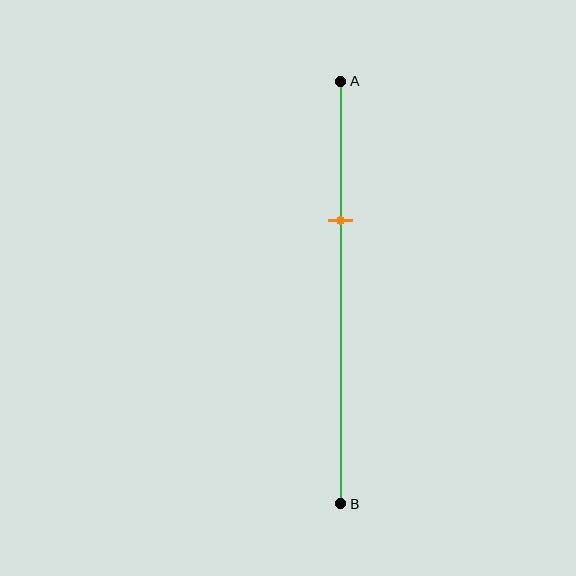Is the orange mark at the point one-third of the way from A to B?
Yes, the mark is approximately at the one-third point.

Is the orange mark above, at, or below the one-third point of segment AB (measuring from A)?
The orange mark is approximately at the one-third point of segment AB.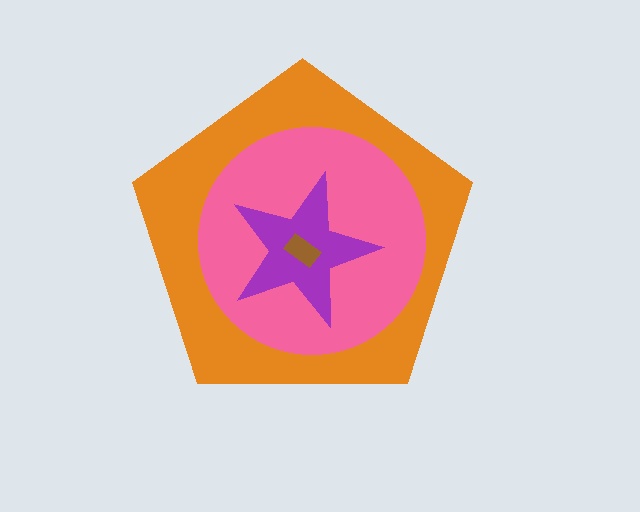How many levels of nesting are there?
4.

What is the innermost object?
The brown rectangle.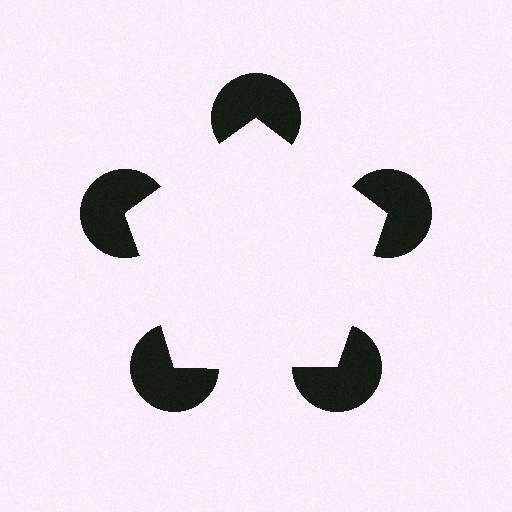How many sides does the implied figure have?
5 sides.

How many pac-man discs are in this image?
There are 5 — one at each vertex of the illusory pentagon.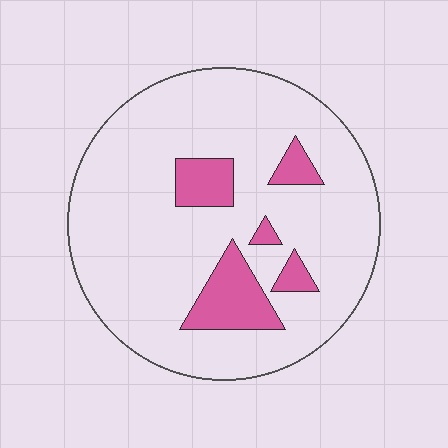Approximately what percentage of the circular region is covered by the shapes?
Approximately 15%.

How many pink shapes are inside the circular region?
5.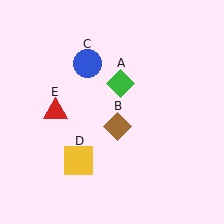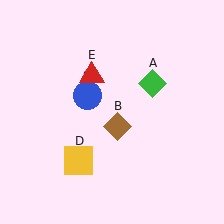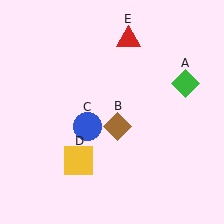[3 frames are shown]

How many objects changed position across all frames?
3 objects changed position: green diamond (object A), blue circle (object C), red triangle (object E).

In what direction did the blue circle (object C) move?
The blue circle (object C) moved down.